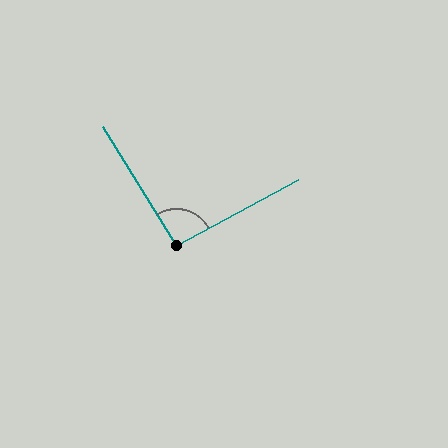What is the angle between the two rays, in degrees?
Approximately 93 degrees.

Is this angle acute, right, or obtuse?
It is approximately a right angle.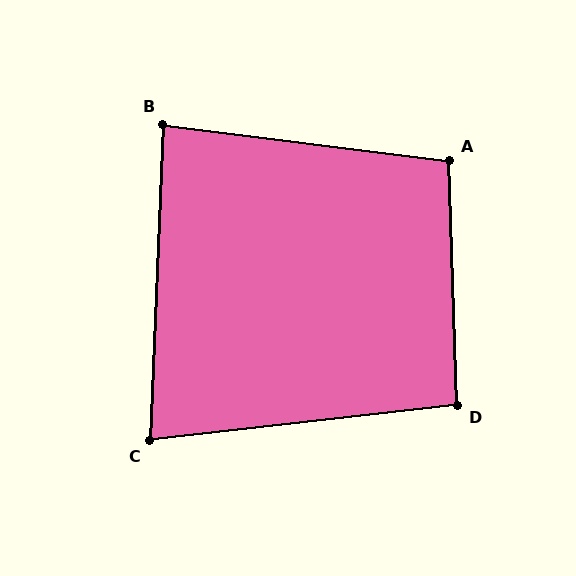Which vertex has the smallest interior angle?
C, at approximately 81 degrees.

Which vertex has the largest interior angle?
A, at approximately 99 degrees.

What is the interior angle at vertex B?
Approximately 85 degrees (approximately right).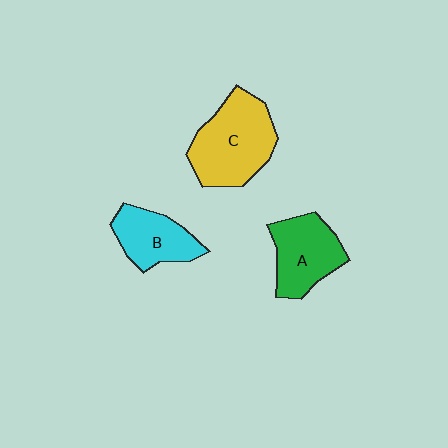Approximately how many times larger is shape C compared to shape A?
Approximately 1.3 times.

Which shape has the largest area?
Shape C (yellow).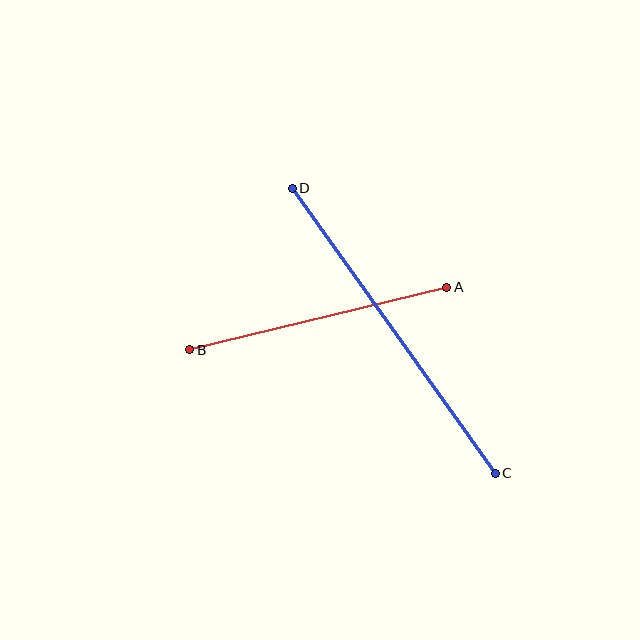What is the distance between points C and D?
The distance is approximately 350 pixels.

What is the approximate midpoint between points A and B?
The midpoint is at approximately (318, 318) pixels.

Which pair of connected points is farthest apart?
Points C and D are farthest apart.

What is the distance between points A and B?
The distance is approximately 264 pixels.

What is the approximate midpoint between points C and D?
The midpoint is at approximately (394, 331) pixels.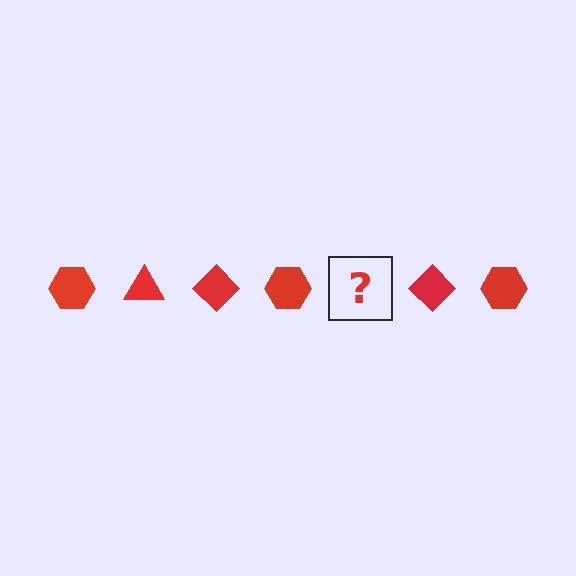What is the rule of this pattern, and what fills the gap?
The rule is that the pattern cycles through hexagon, triangle, diamond shapes in red. The gap should be filled with a red triangle.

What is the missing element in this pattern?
The missing element is a red triangle.